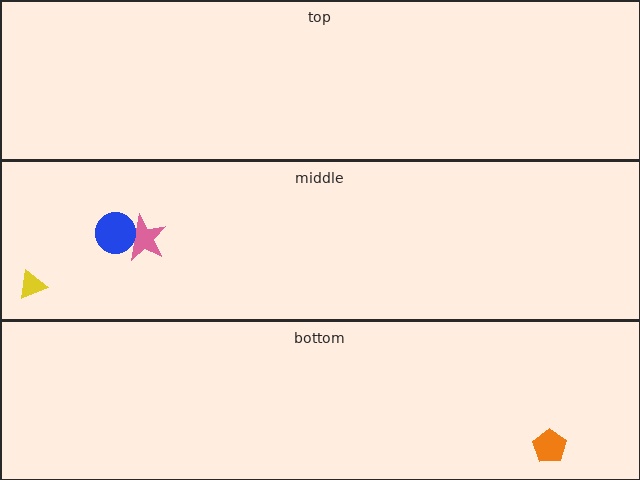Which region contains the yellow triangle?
The middle region.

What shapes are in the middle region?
The pink star, the yellow triangle, the blue circle.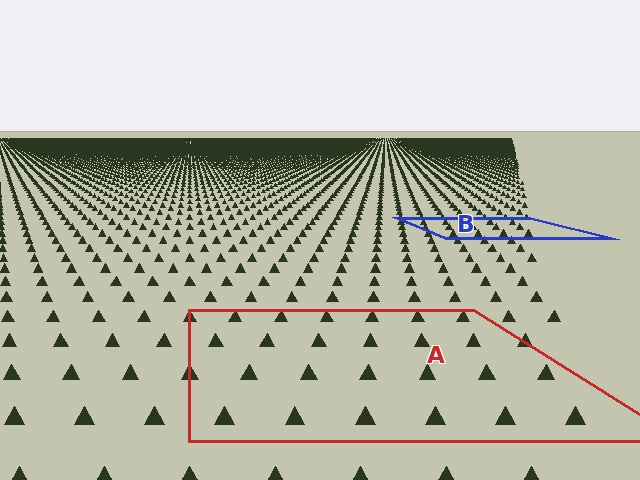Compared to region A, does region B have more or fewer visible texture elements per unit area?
Region B has more texture elements per unit area — they are packed more densely because it is farther away.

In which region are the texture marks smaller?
The texture marks are smaller in region B, because it is farther away.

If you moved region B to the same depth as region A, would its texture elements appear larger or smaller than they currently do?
They would appear larger. At a closer depth, the same texture elements are projected at a bigger on-screen size.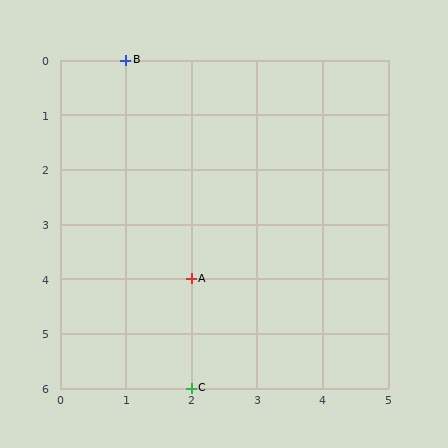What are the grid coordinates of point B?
Point B is at grid coordinates (1, 0).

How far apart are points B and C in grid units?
Points B and C are 1 column and 6 rows apart (about 6.1 grid units diagonally).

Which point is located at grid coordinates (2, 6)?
Point C is at (2, 6).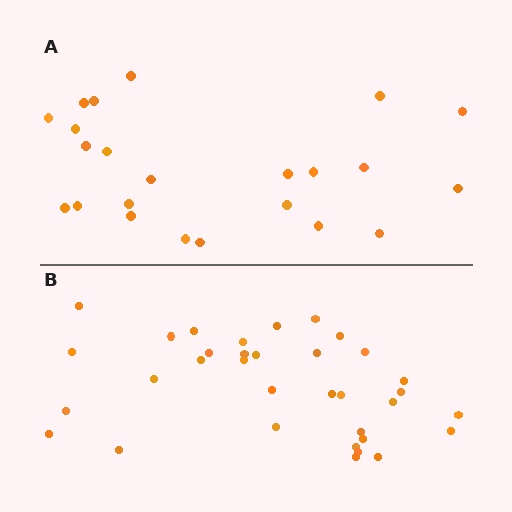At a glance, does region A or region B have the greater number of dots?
Region B (the bottom region) has more dots.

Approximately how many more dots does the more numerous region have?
Region B has roughly 12 or so more dots than region A.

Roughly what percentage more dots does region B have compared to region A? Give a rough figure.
About 50% more.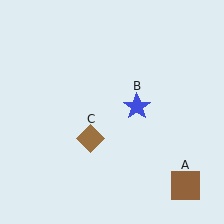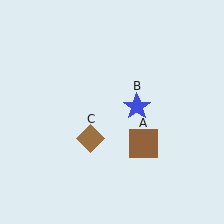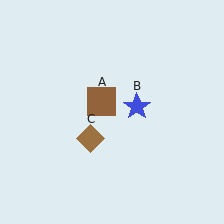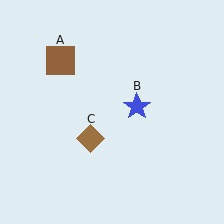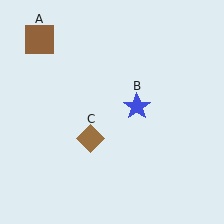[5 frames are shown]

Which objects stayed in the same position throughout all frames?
Blue star (object B) and brown diamond (object C) remained stationary.